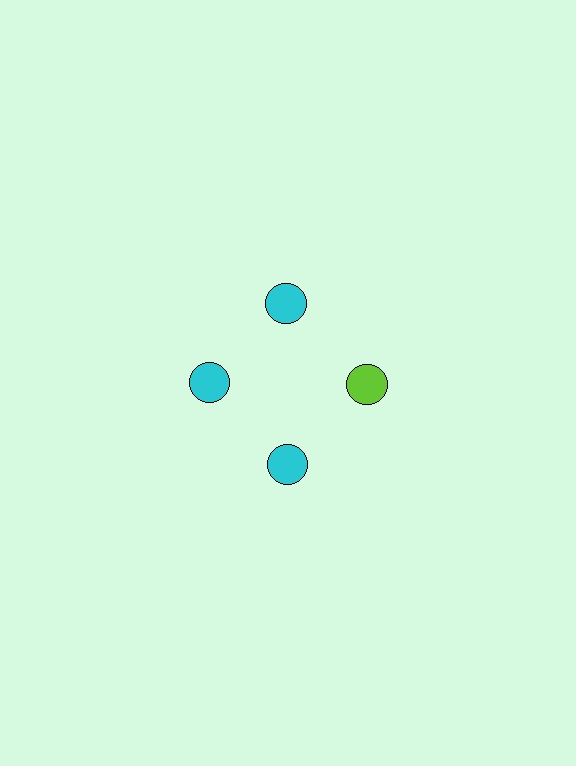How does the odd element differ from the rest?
It has a different color: lime instead of cyan.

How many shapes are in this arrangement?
There are 4 shapes arranged in a ring pattern.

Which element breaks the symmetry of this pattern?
The lime circle at roughly the 3 o'clock position breaks the symmetry. All other shapes are cyan circles.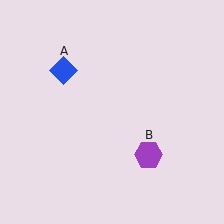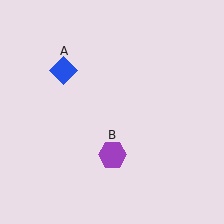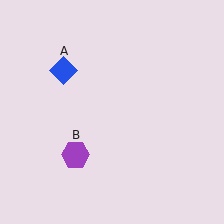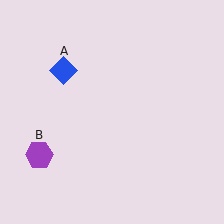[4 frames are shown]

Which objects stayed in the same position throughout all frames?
Blue diamond (object A) remained stationary.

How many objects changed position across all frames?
1 object changed position: purple hexagon (object B).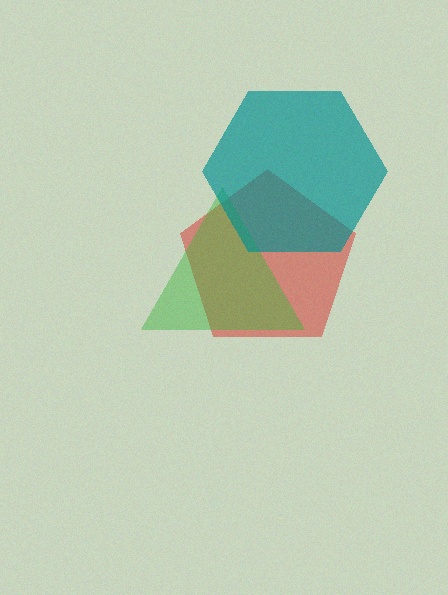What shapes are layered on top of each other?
The layered shapes are: a red pentagon, a green triangle, a teal hexagon.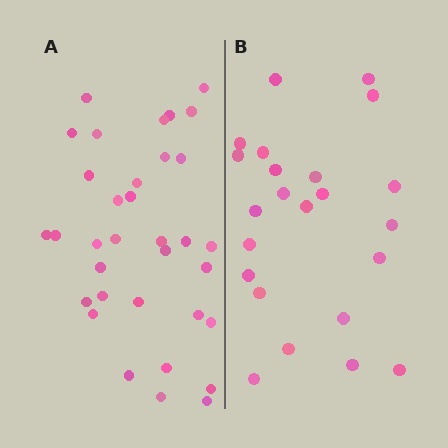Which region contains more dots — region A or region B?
Region A (the left region) has more dots.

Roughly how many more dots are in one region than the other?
Region A has roughly 12 or so more dots than region B.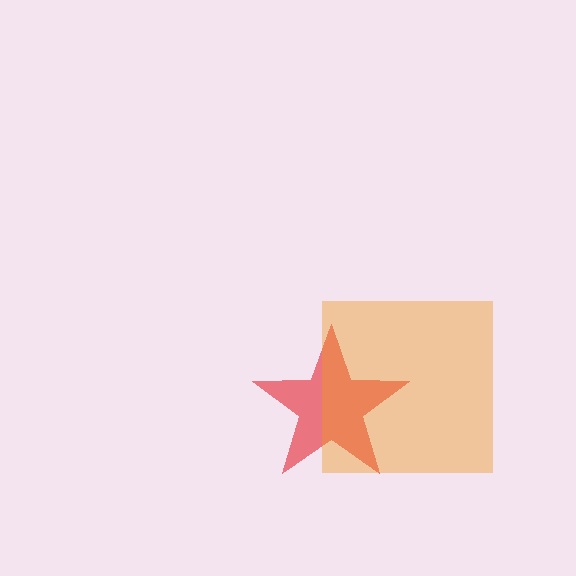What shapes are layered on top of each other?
The layered shapes are: a red star, an orange square.